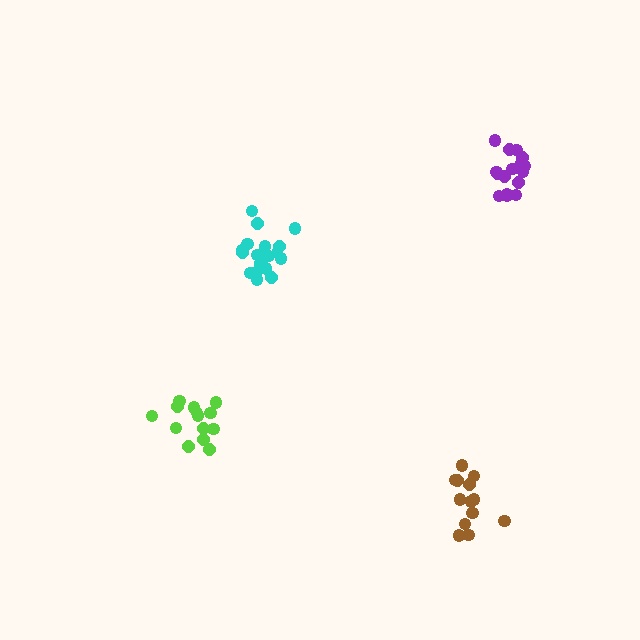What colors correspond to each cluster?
The clusters are colored: brown, lime, cyan, purple.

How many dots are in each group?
Group 1: 14 dots, Group 2: 14 dots, Group 3: 20 dots, Group 4: 16 dots (64 total).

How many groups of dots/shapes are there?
There are 4 groups.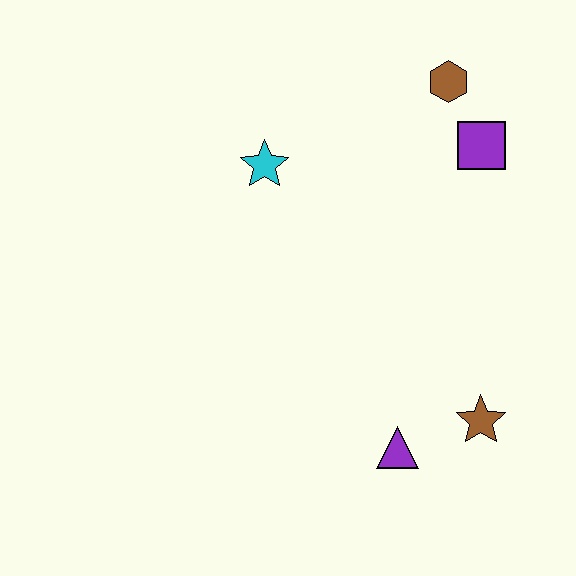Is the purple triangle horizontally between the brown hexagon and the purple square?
No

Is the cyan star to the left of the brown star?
Yes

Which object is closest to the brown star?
The purple triangle is closest to the brown star.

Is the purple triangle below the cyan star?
Yes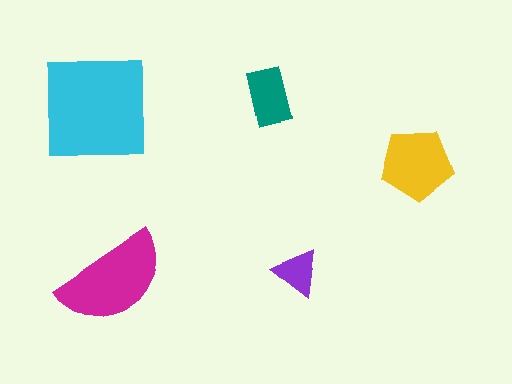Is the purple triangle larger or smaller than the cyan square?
Smaller.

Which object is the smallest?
The purple triangle.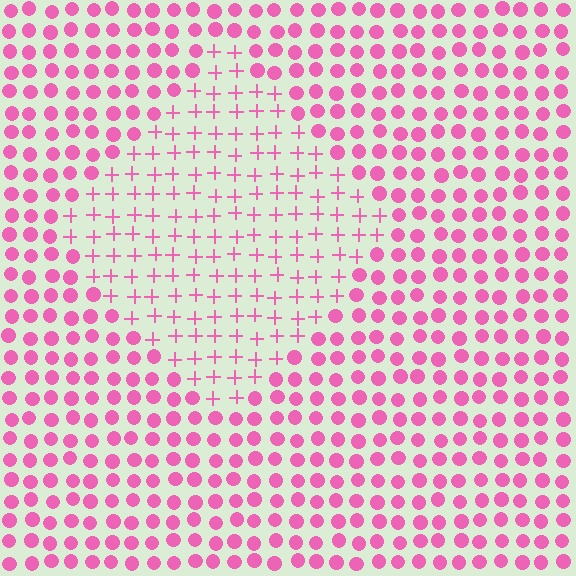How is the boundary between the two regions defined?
The boundary is defined by a change in element shape: plus signs inside vs. circles outside. All elements share the same color and spacing.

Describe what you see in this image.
The image is filled with small pink elements arranged in a uniform grid. A diamond-shaped region contains plus signs, while the surrounding area contains circles. The boundary is defined purely by the change in element shape.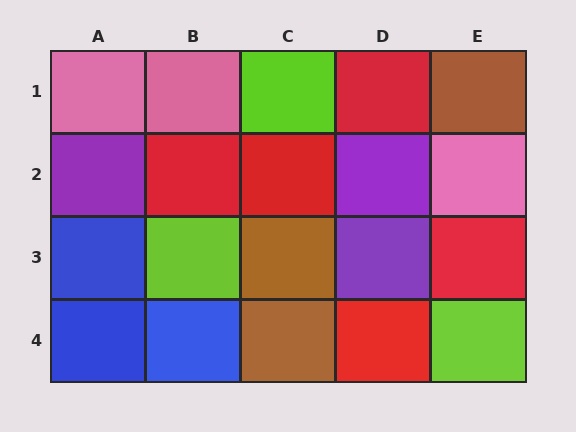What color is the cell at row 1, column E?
Brown.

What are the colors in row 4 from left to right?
Blue, blue, brown, red, lime.